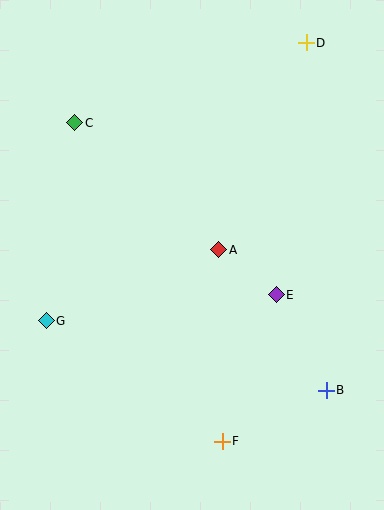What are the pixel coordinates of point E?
Point E is at (276, 295).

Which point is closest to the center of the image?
Point A at (219, 250) is closest to the center.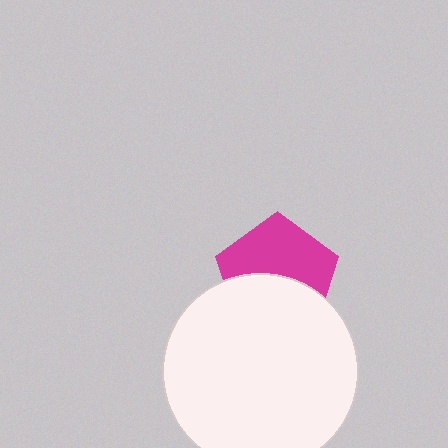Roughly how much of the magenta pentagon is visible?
About half of it is visible (roughly 54%).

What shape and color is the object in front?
The object in front is a white circle.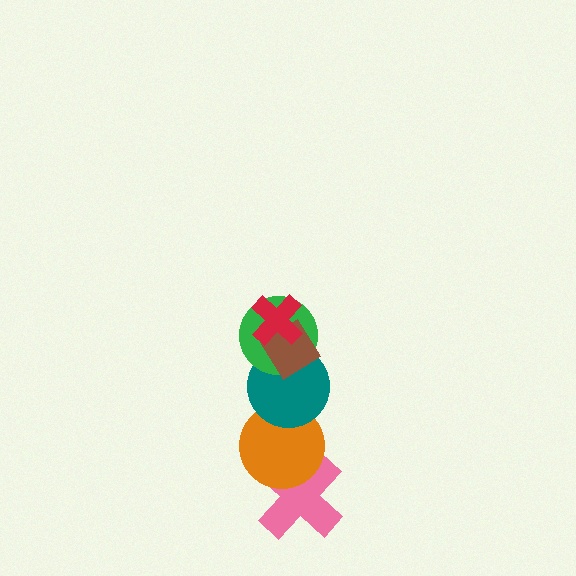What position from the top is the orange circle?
The orange circle is 5th from the top.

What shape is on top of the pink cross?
The orange circle is on top of the pink cross.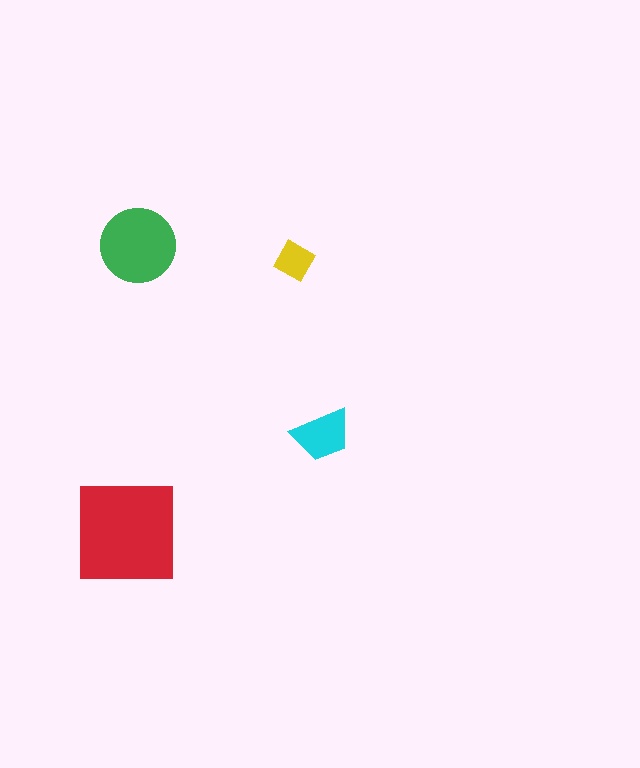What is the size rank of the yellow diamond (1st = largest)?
4th.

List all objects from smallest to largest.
The yellow diamond, the cyan trapezoid, the green circle, the red square.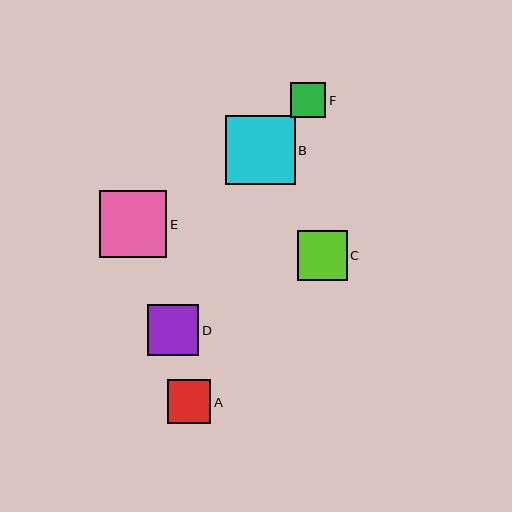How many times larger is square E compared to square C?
Square E is approximately 1.3 times the size of square C.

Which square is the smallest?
Square F is the smallest with a size of approximately 35 pixels.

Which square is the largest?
Square B is the largest with a size of approximately 70 pixels.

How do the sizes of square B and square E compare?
Square B and square E are approximately the same size.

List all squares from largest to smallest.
From largest to smallest: B, E, D, C, A, F.